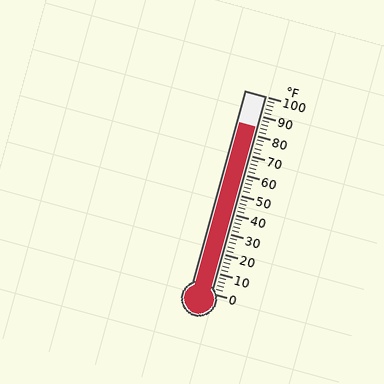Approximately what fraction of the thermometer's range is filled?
The thermometer is filled to approximately 85% of its range.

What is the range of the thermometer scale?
The thermometer scale ranges from 0°F to 100°F.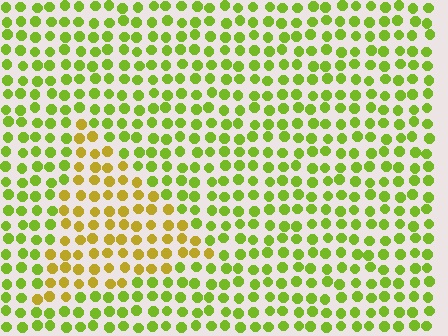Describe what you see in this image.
The image is filled with small lime elements in a uniform arrangement. A triangle-shaped region is visible where the elements are tinted to a slightly different hue, forming a subtle color boundary.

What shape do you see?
I see a triangle.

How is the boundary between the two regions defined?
The boundary is defined purely by a slight shift in hue (about 37 degrees). Spacing, size, and orientation are identical on both sides.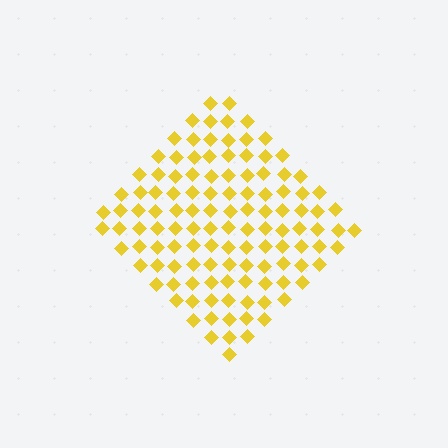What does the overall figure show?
The overall figure shows a diamond.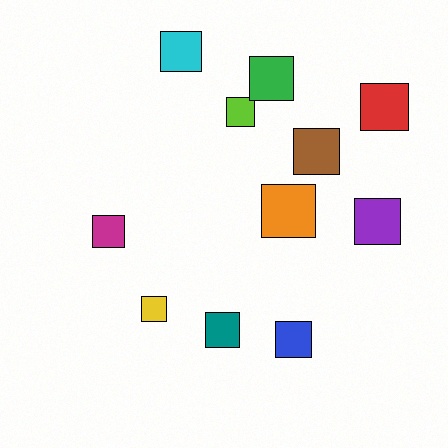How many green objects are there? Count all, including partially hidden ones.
There is 1 green object.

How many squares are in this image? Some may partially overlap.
There are 11 squares.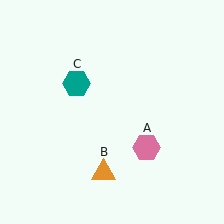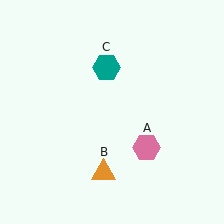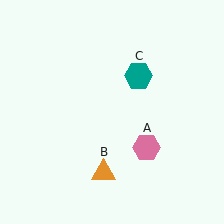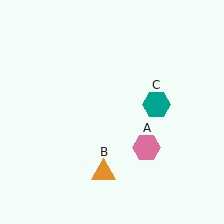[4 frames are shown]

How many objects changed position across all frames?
1 object changed position: teal hexagon (object C).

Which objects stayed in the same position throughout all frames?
Pink hexagon (object A) and orange triangle (object B) remained stationary.